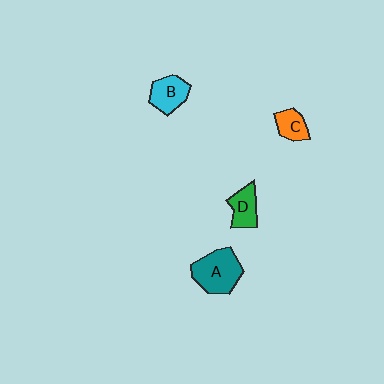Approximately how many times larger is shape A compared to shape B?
Approximately 1.5 times.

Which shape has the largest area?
Shape A (teal).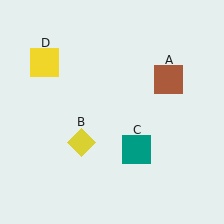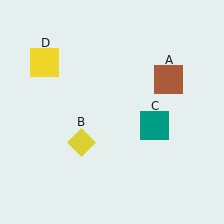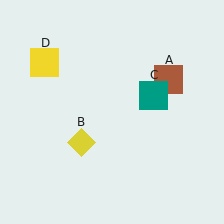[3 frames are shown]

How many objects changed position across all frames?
1 object changed position: teal square (object C).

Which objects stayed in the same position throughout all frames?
Brown square (object A) and yellow diamond (object B) and yellow square (object D) remained stationary.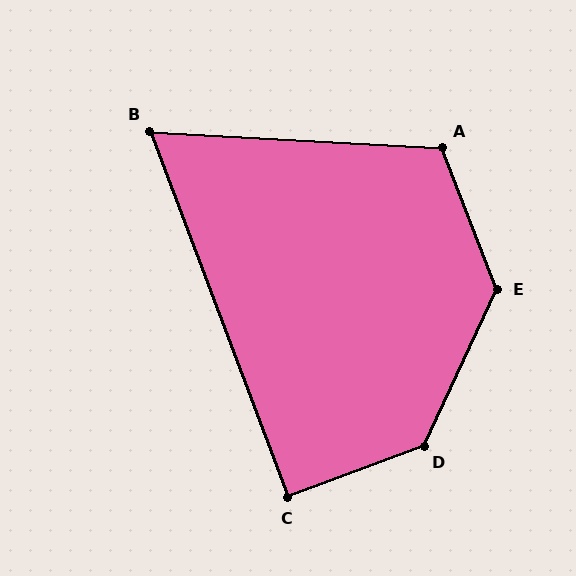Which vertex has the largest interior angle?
D, at approximately 135 degrees.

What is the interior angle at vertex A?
Approximately 114 degrees (obtuse).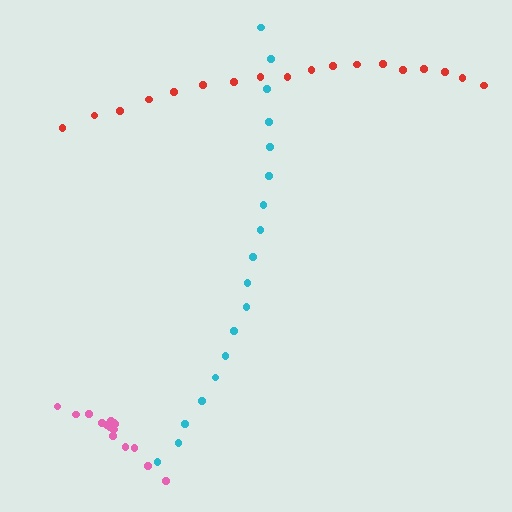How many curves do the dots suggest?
There are 3 distinct paths.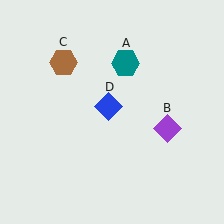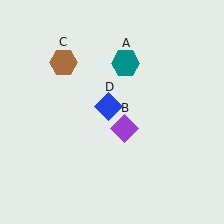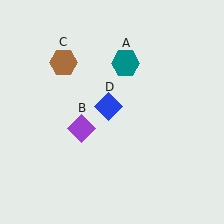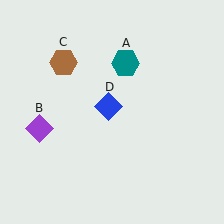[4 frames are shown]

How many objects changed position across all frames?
1 object changed position: purple diamond (object B).